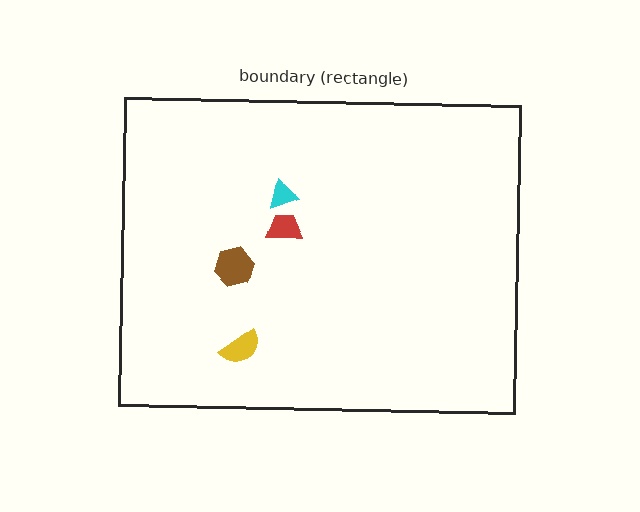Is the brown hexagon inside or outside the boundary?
Inside.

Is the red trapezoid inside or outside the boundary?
Inside.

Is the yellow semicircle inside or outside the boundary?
Inside.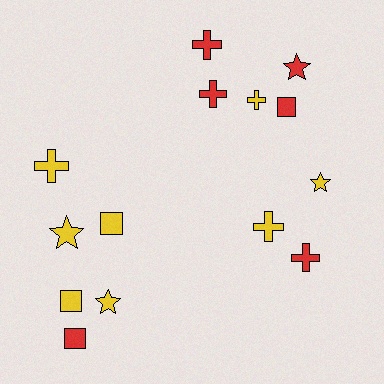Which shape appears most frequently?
Cross, with 6 objects.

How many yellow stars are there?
There are 3 yellow stars.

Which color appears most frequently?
Yellow, with 8 objects.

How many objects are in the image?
There are 14 objects.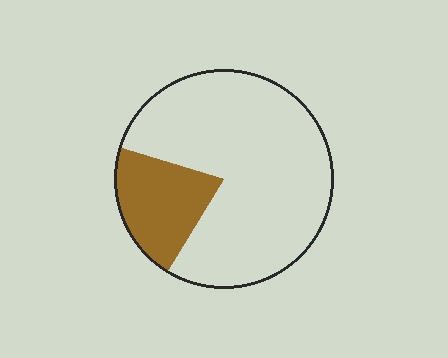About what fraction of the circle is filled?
About one fifth (1/5).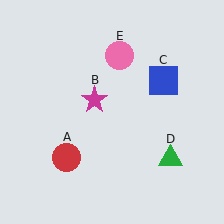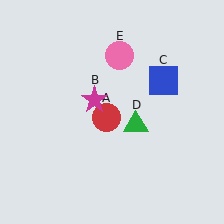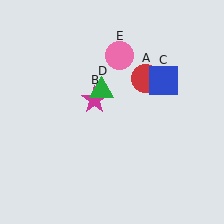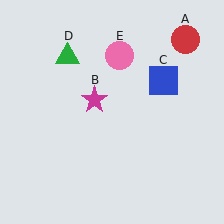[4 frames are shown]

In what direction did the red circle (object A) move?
The red circle (object A) moved up and to the right.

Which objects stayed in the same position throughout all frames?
Magenta star (object B) and blue square (object C) and pink circle (object E) remained stationary.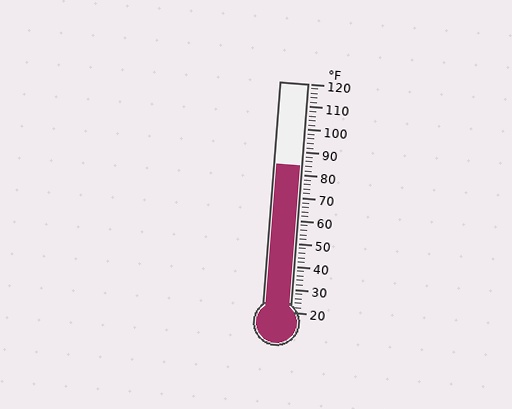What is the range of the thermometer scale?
The thermometer scale ranges from 20°F to 120°F.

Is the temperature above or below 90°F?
The temperature is below 90°F.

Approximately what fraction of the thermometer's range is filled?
The thermometer is filled to approximately 65% of its range.